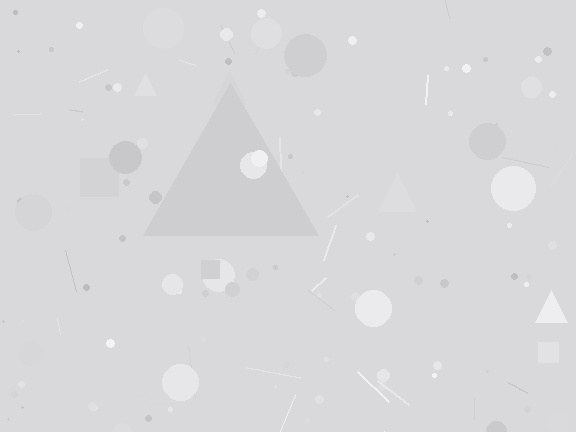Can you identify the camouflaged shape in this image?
The camouflaged shape is a triangle.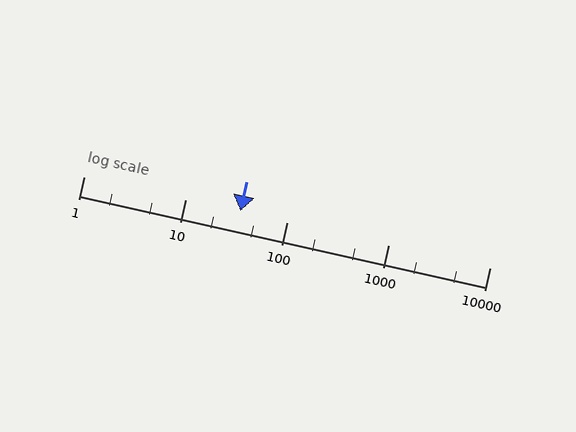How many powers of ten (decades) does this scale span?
The scale spans 4 decades, from 1 to 10000.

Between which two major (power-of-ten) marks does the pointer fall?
The pointer is between 10 and 100.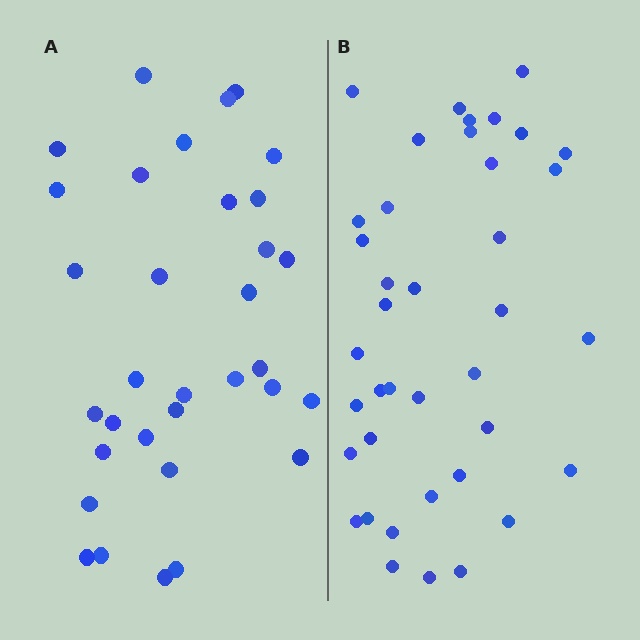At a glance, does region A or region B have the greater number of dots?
Region B (the right region) has more dots.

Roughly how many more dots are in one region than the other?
Region B has about 6 more dots than region A.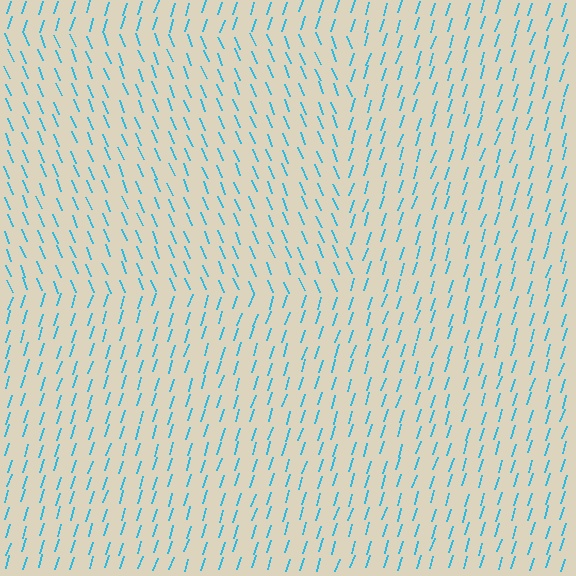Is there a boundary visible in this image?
Yes, there is a texture boundary formed by a change in line orientation.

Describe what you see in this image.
The image is filled with small cyan line segments. A rectangle region in the image has lines oriented differently from the surrounding lines, creating a visible texture boundary.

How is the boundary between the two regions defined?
The boundary is defined purely by a change in line orientation (approximately 40 degrees difference). All lines are the same color and thickness.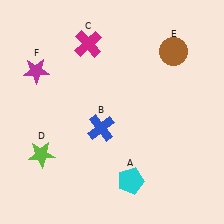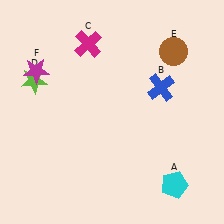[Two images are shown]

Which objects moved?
The objects that moved are: the cyan pentagon (A), the blue cross (B), the lime star (D).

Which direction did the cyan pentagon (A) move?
The cyan pentagon (A) moved right.